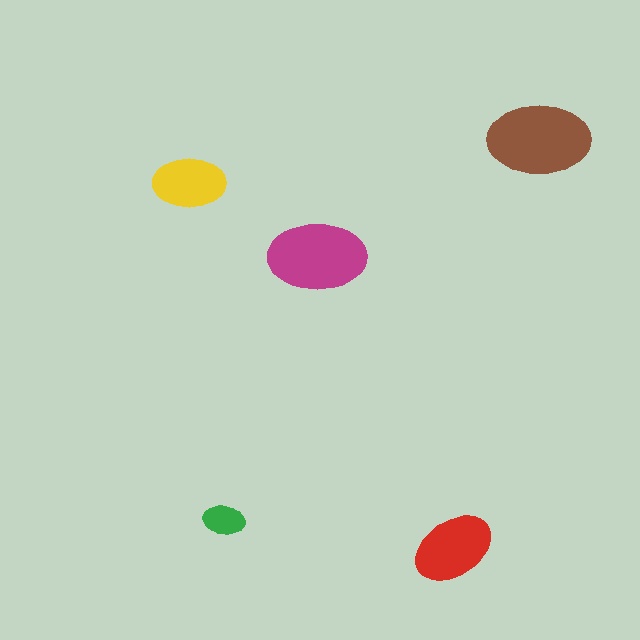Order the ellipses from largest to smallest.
the brown one, the magenta one, the red one, the yellow one, the green one.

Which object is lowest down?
The red ellipse is bottommost.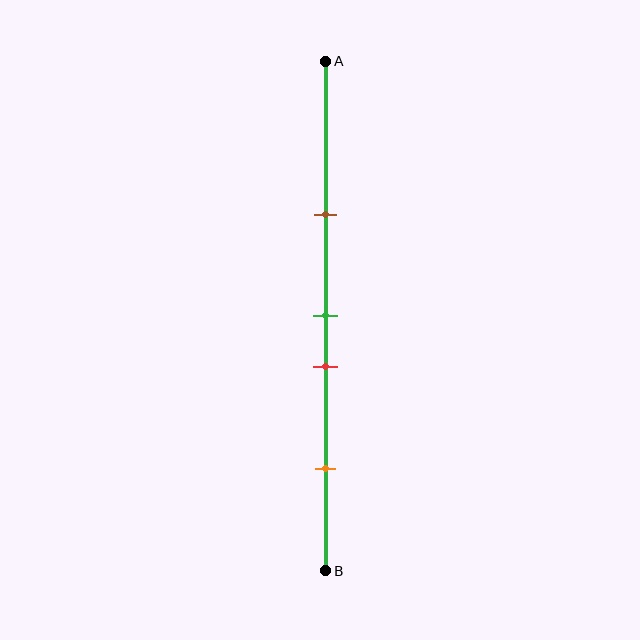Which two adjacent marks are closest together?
The green and red marks are the closest adjacent pair.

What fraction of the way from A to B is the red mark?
The red mark is approximately 60% (0.6) of the way from A to B.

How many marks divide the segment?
There are 4 marks dividing the segment.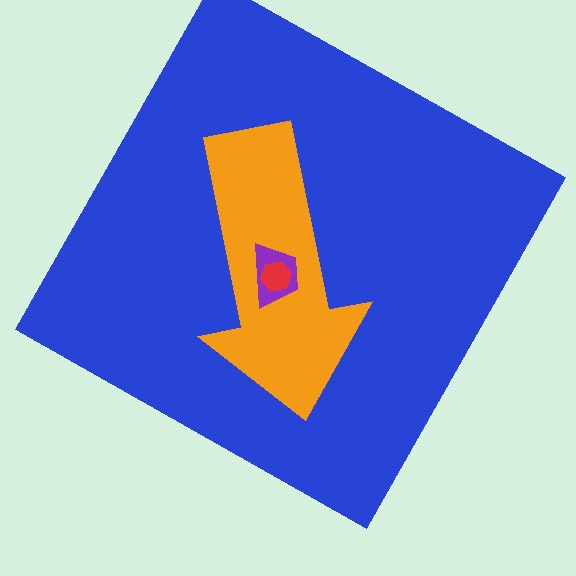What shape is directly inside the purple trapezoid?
The red hexagon.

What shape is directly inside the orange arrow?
The purple trapezoid.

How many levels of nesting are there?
4.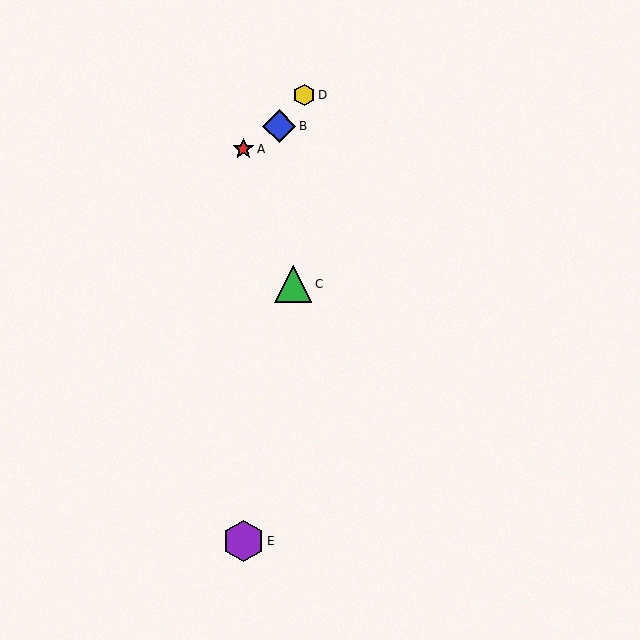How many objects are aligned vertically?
2 objects (A, E) are aligned vertically.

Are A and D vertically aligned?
No, A is at x≈243 and D is at x≈304.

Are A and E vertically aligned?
Yes, both are at x≈243.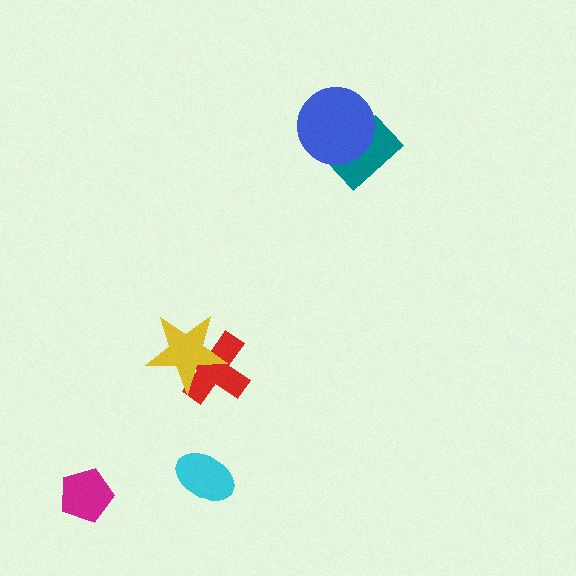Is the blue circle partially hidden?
No, no other shape covers it.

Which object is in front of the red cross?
The yellow star is in front of the red cross.